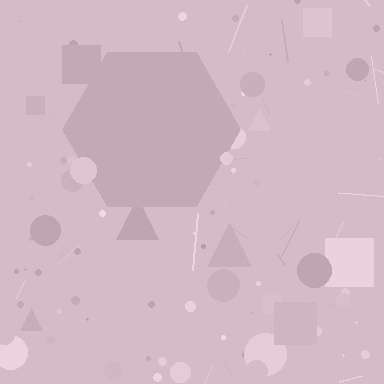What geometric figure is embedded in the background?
A hexagon is embedded in the background.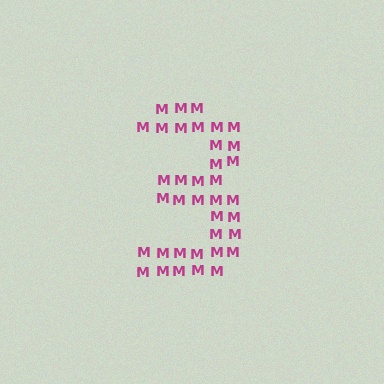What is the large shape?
The large shape is the digit 3.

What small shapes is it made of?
It is made of small letter M's.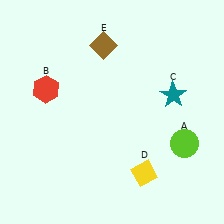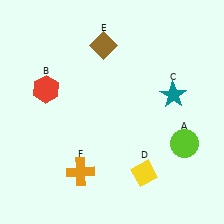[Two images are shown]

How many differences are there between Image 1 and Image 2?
There is 1 difference between the two images.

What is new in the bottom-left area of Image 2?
An orange cross (F) was added in the bottom-left area of Image 2.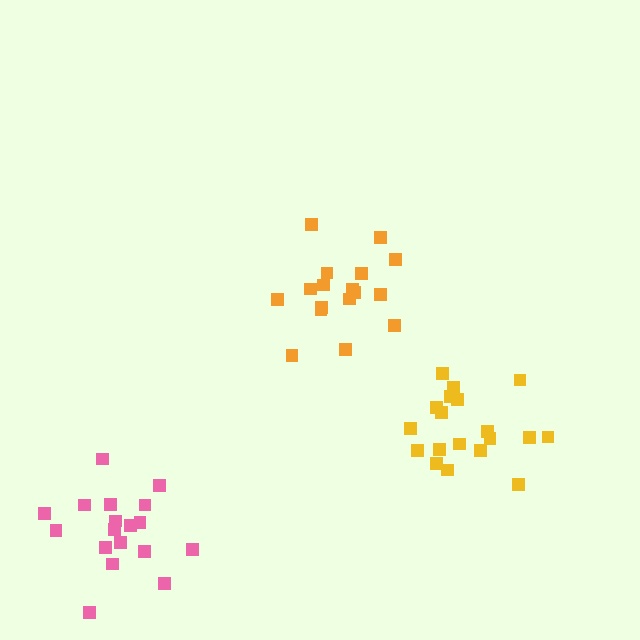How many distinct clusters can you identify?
There are 3 distinct clusters.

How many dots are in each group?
Group 1: 17 dots, Group 2: 18 dots, Group 3: 19 dots (54 total).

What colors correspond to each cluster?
The clusters are colored: orange, pink, yellow.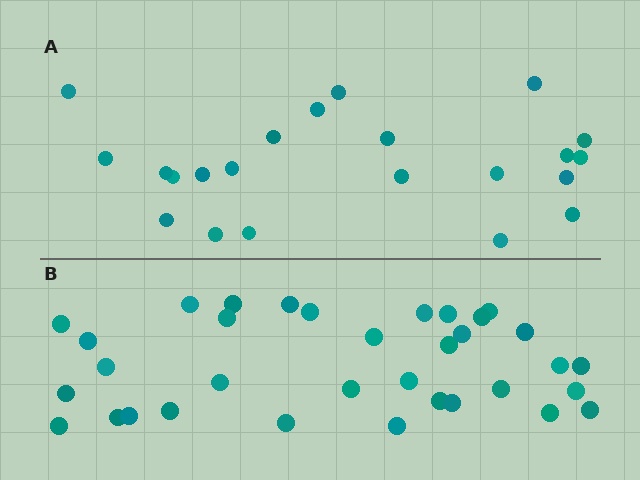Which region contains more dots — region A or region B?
Region B (the bottom region) has more dots.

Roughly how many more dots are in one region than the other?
Region B has roughly 12 or so more dots than region A.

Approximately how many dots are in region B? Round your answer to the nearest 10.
About 30 dots. (The exact count is 34, which rounds to 30.)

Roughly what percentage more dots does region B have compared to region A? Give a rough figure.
About 55% more.